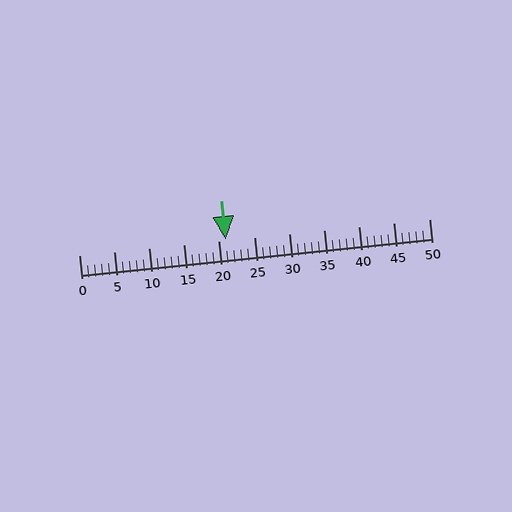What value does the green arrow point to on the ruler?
The green arrow points to approximately 21.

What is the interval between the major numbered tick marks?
The major tick marks are spaced 5 units apart.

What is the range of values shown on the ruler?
The ruler shows values from 0 to 50.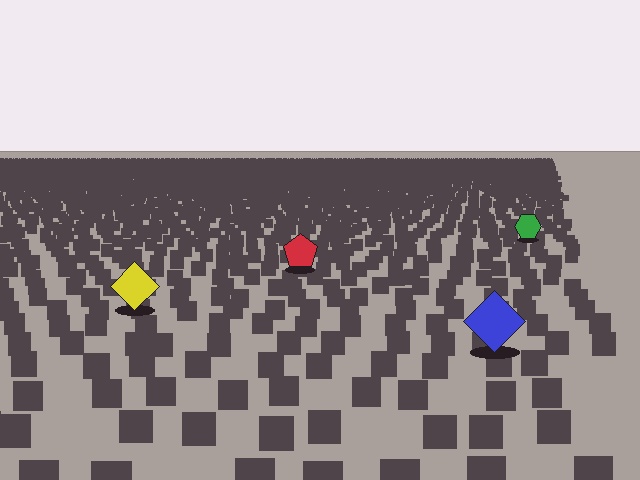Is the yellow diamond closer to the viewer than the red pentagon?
Yes. The yellow diamond is closer — you can tell from the texture gradient: the ground texture is coarser near it.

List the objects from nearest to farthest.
From nearest to farthest: the blue diamond, the yellow diamond, the red pentagon, the green hexagon.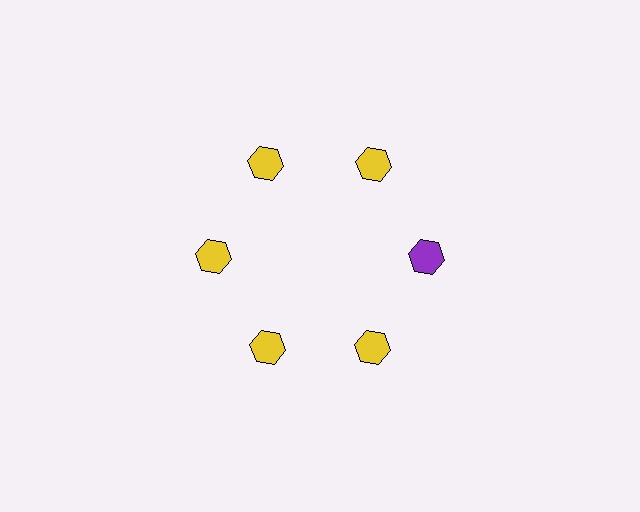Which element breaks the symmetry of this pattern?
The purple hexagon at roughly the 3 o'clock position breaks the symmetry. All other shapes are yellow hexagons.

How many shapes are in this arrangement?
There are 6 shapes arranged in a ring pattern.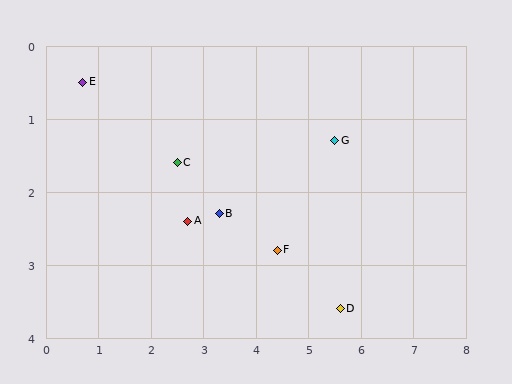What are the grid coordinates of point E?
Point E is at approximately (0.7, 0.5).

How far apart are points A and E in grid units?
Points A and E are about 2.8 grid units apart.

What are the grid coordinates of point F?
Point F is at approximately (4.4, 2.8).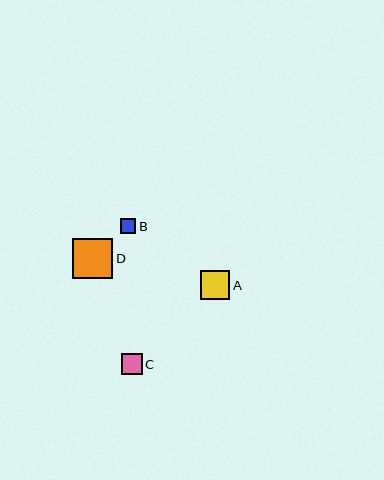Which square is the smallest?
Square B is the smallest with a size of approximately 15 pixels.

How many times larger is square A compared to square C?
Square A is approximately 1.4 times the size of square C.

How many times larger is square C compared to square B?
Square C is approximately 1.4 times the size of square B.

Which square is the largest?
Square D is the largest with a size of approximately 40 pixels.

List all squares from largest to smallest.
From largest to smallest: D, A, C, B.